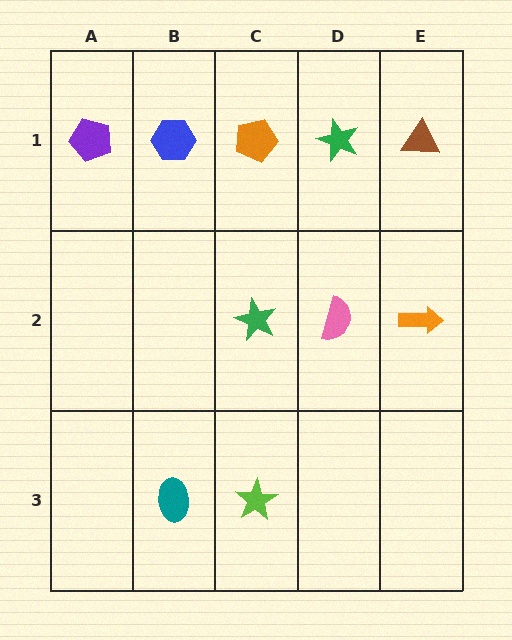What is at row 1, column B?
A blue hexagon.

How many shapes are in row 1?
5 shapes.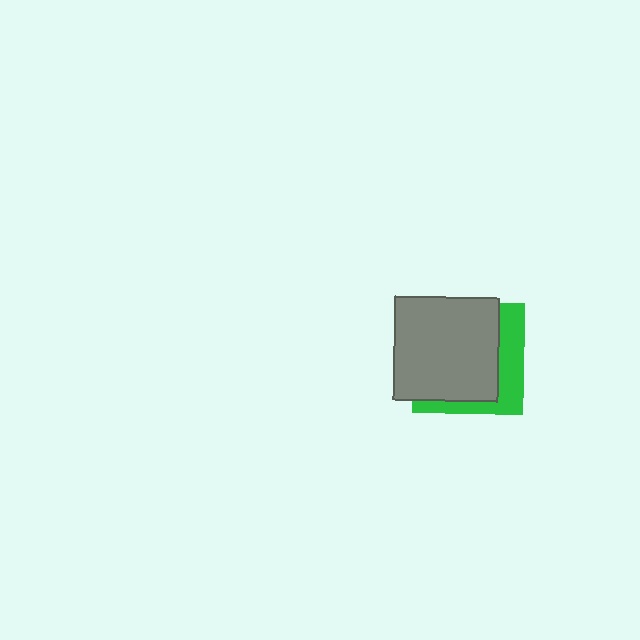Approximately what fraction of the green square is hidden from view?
Roughly 69% of the green square is hidden behind the gray square.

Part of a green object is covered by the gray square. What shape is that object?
It is a square.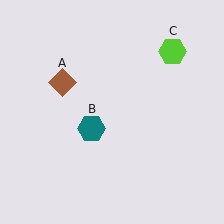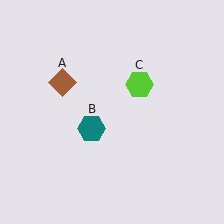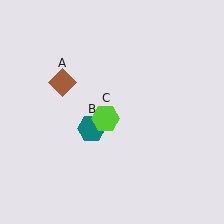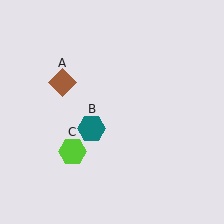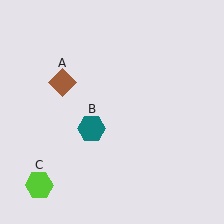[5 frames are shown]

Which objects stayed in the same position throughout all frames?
Brown diamond (object A) and teal hexagon (object B) remained stationary.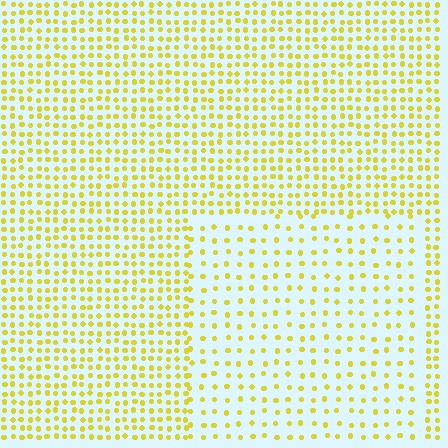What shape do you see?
I see a rectangle.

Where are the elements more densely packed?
The elements are more densely packed outside the rectangle boundary.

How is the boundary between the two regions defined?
The boundary is defined by a change in element density (approximately 2.0x ratio). All elements are the same color, size, and shape.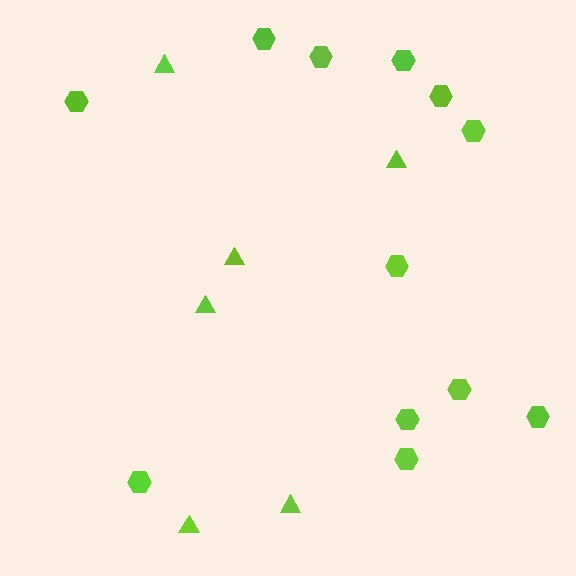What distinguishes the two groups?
There are 2 groups: one group of hexagons (12) and one group of triangles (6).